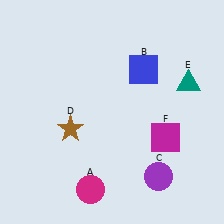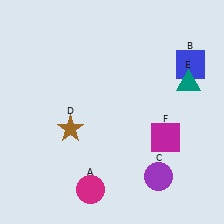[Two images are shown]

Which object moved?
The blue square (B) moved right.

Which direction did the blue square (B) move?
The blue square (B) moved right.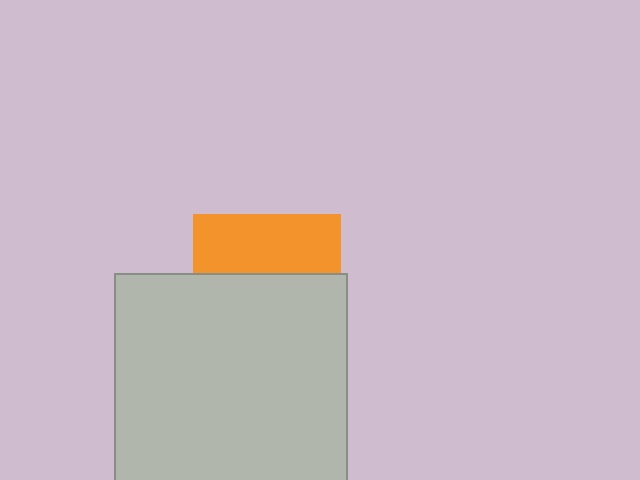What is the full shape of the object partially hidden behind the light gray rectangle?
The partially hidden object is an orange square.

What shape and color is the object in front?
The object in front is a light gray rectangle.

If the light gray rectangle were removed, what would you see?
You would see the complete orange square.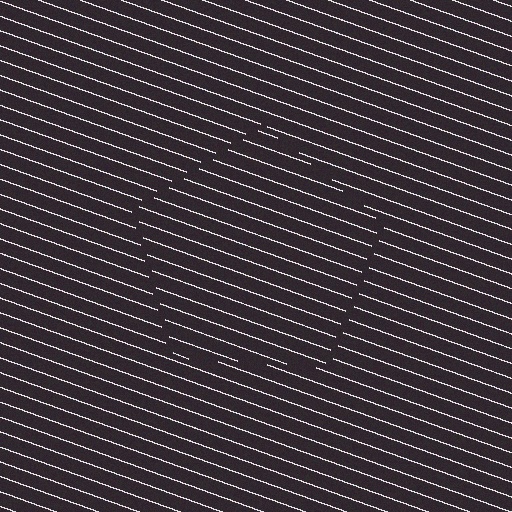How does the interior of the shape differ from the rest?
The interior of the shape contains the same grating, shifted by half a period — the contour is defined by the phase discontinuity where line-ends from the inner and outer gratings abut.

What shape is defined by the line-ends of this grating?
An illusory pentagon. The interior of the shape contains the same grating, shifted by half a period — the contour is defined by the phase discontinuity where line-ends from the inner and outer gratings abut.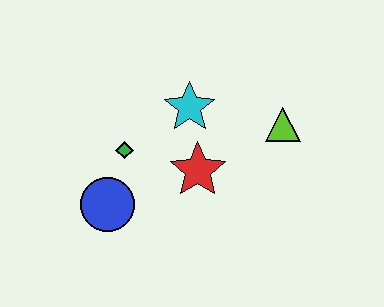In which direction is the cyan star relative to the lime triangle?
The cyan star is to the left of the lime triangle.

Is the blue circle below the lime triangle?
Yes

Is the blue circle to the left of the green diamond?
Yes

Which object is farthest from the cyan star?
The blue circle is farthest from the cyan star.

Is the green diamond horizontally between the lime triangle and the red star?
No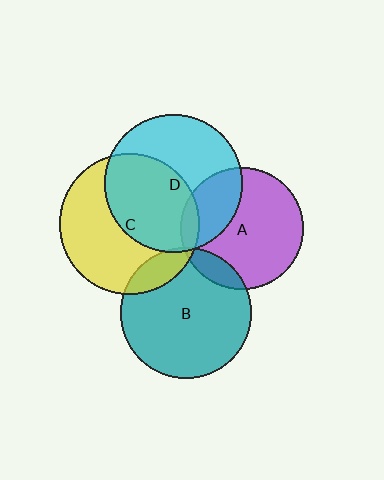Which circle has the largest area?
Circle C (yellow).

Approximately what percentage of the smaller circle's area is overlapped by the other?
Approximately 10%.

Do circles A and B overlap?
Yes.